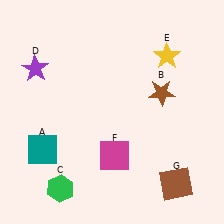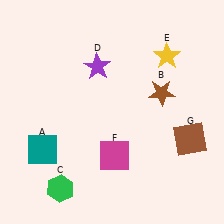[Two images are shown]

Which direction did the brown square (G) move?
The brown square (G) moved up.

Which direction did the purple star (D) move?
The purple star (D) moved right.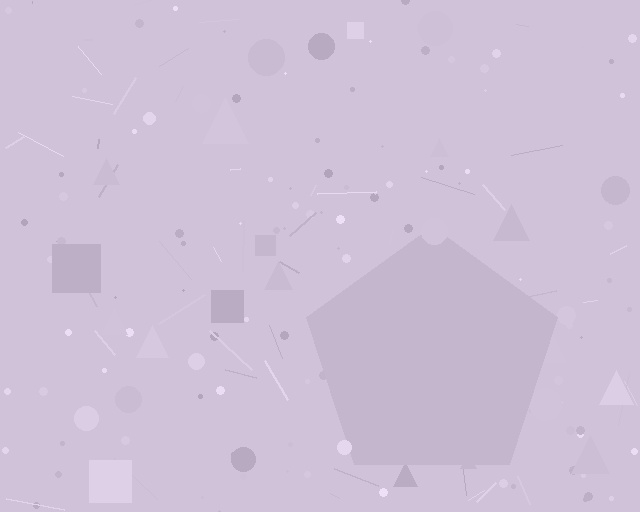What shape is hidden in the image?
A pentagon is hidden in the image.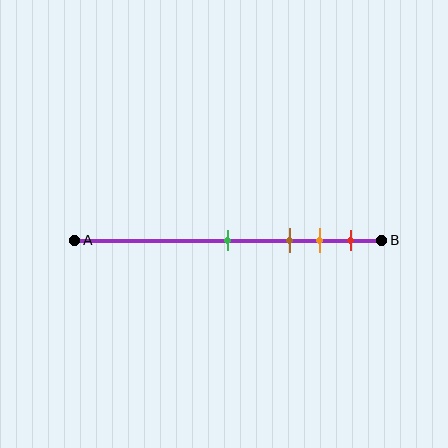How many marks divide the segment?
There are 4 marks dividing the segment.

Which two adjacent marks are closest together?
The orange and red marks are the closest adjacent pair.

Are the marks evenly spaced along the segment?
No, the marks are not evenly spaced.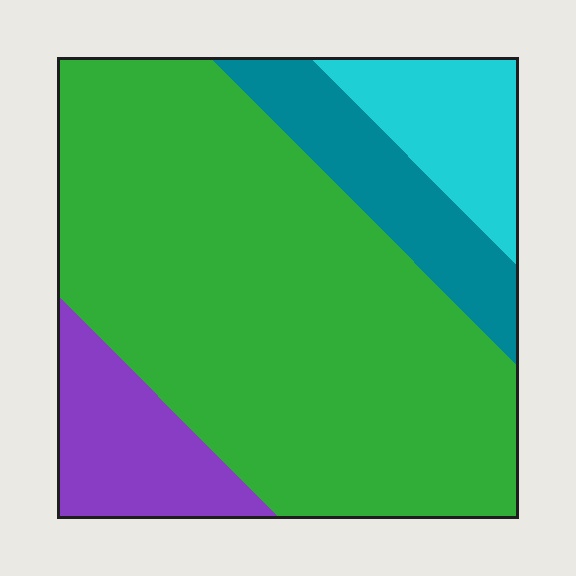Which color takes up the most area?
Green, at roughly 65%.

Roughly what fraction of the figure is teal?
Teal takes up about one eighth (1/8) of the figure.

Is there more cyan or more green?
Green.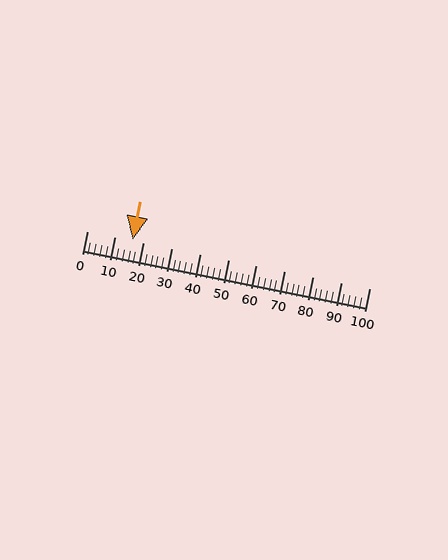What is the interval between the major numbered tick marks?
The major tick marks are spaced 10 units apart.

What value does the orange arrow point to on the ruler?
The orange arrow points to approximately 16.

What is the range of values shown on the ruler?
The ruler shows values from 0 to 100.